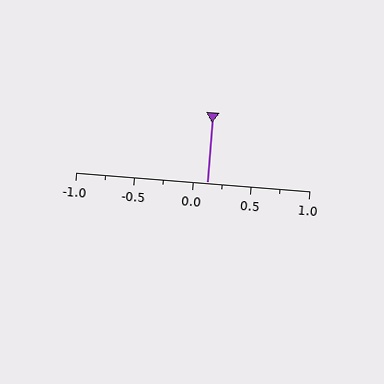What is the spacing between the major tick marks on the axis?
The major ticks are spaced 0.5 apart.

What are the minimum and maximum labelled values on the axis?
The axis runs from -1.0 to 1.0.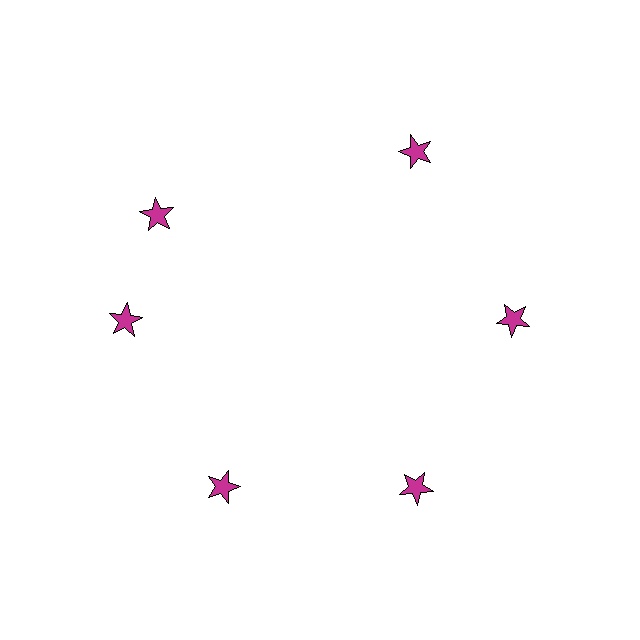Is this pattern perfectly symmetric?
No. The 6 magenta stars are arranged in a ring, but one element near the 11 o'clock position is rotated out of alignment along the ring, breaking the 6-fold rotational symmetry.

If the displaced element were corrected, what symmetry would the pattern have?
It would have 6-fold rotational symmetry — the pattern would map onto itself every 60 degrees.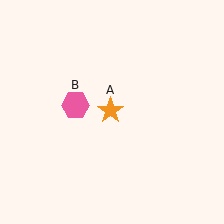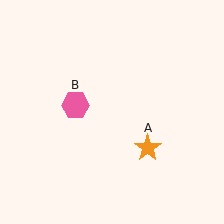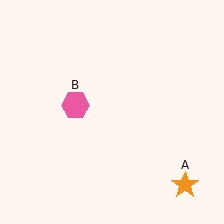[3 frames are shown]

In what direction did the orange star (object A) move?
The orange star (object A) moved down and to the right.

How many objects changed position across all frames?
1 object changed position: orange star (object A).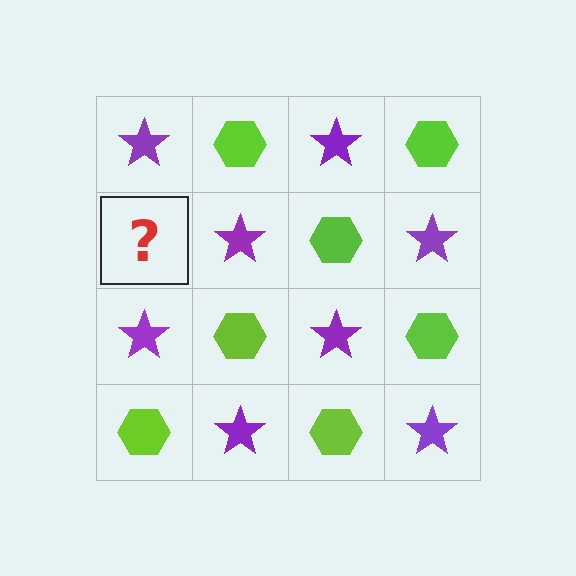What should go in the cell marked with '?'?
The missing cell should contain a lime hexagon.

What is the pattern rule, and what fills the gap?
The rule is that it alternates purple star and lime hexagon in a checkerboard pattern. The gap should be filled with a lime hexagon.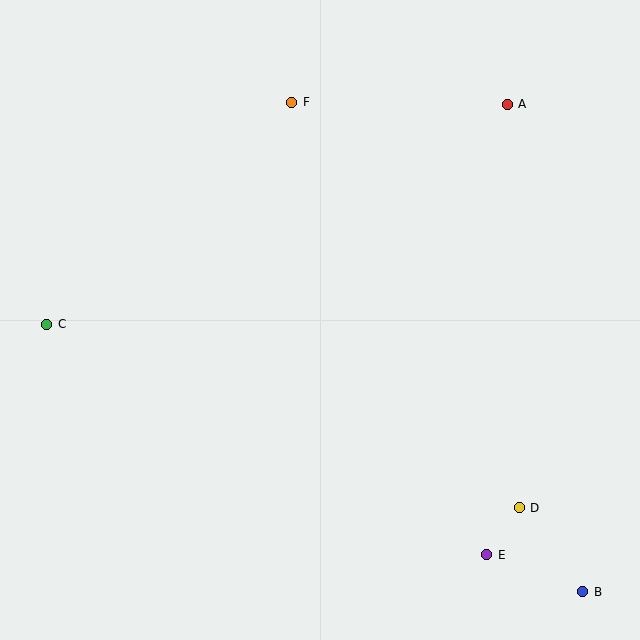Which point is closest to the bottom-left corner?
Point C is closest to the bottom-left corner.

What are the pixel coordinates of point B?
Point B is at (583, 592).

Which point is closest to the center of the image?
Point F at (292, 102) is closest to the center.